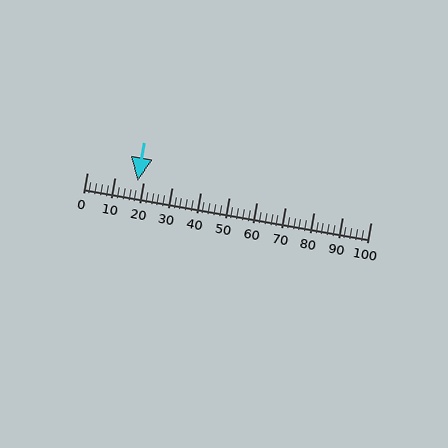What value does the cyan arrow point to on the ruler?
The cyan arrow points to approximately 18.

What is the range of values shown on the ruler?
The ruler shows values from 0 to 100.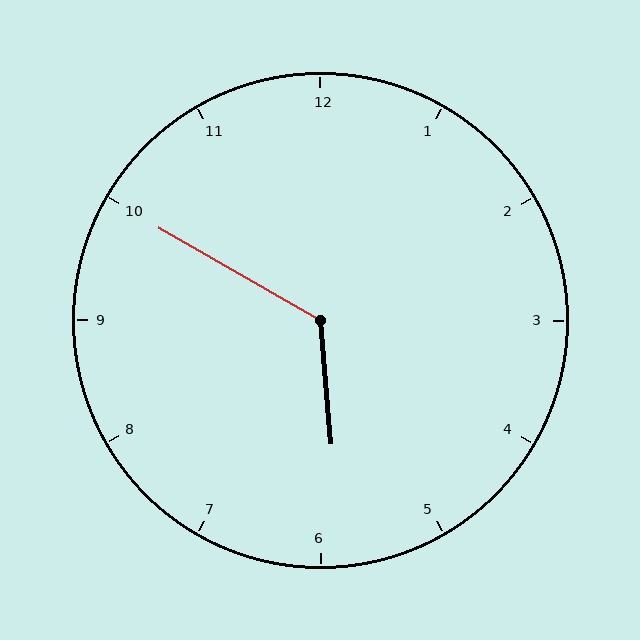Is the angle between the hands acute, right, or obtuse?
It is obtuse.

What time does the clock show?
5:50.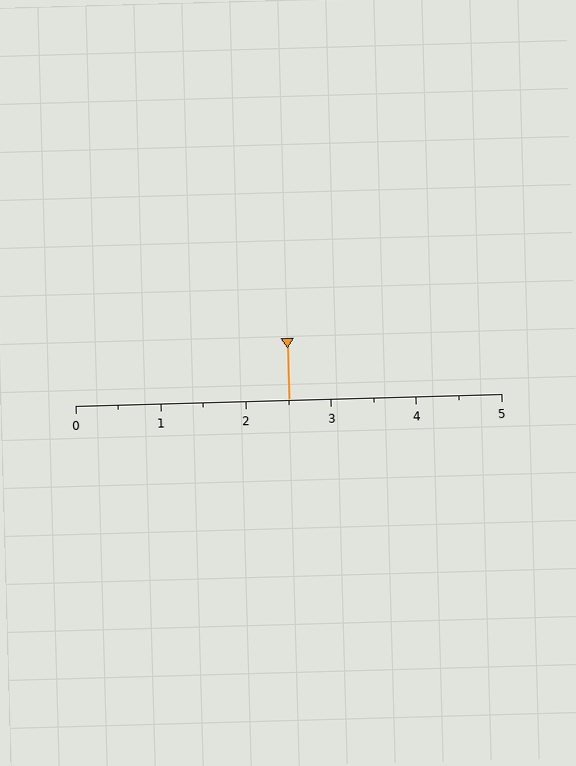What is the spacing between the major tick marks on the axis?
The major ticks are spaced 1 apart.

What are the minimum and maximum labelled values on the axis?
The axis runs from 0 to 5.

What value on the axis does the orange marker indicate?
The marker indicates approximately 2.5.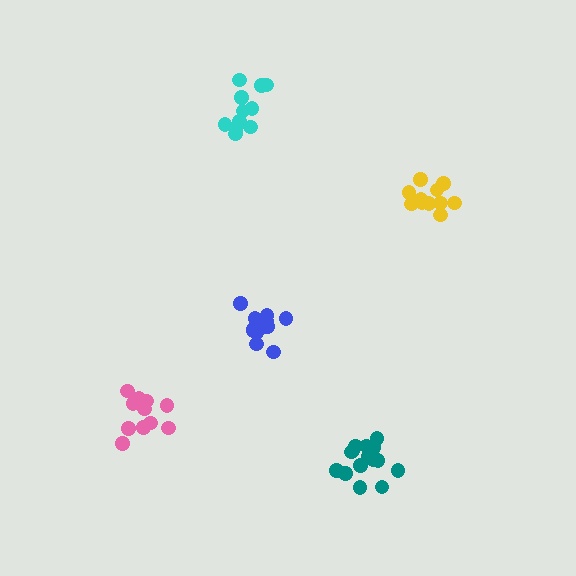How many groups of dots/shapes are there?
There are 5 groups.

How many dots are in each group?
Group 1: 15 dots, Group 2: 11 dots, Group 3: 11 dots, Group 4: 12 dots, Group 5: 11 dots (60 total).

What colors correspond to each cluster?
The clusters are colored: teal, yellow, pink, blue, cyan.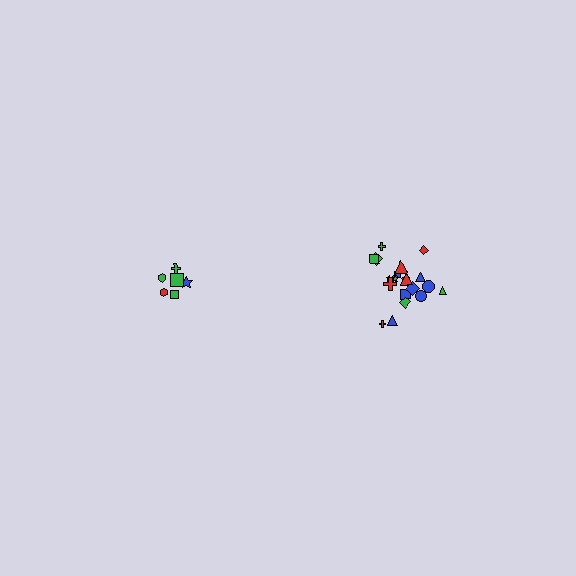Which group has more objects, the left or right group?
The right group.